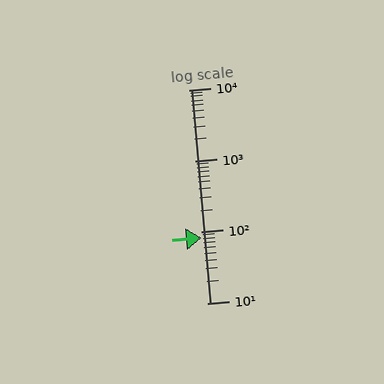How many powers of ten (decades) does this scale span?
The scale spans 3 decades, from 10 to 10000.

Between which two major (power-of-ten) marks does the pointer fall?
The pointer is between 10 and 100.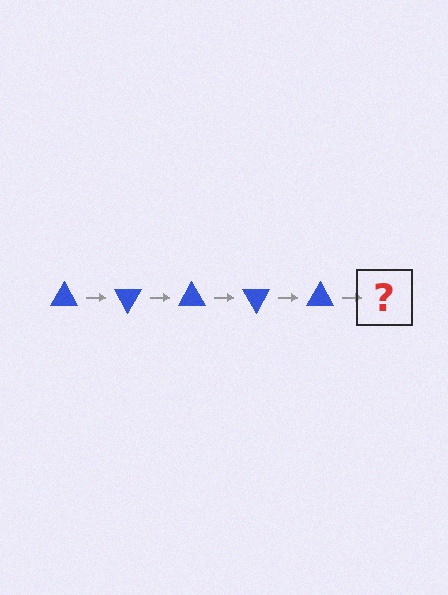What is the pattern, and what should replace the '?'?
The pattern is that the triangle rotates 60 degrees each step. The '?' should be a blue triangle rotated 300 degrees.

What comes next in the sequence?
The next element should be a blue triangle rotated 300 degrees.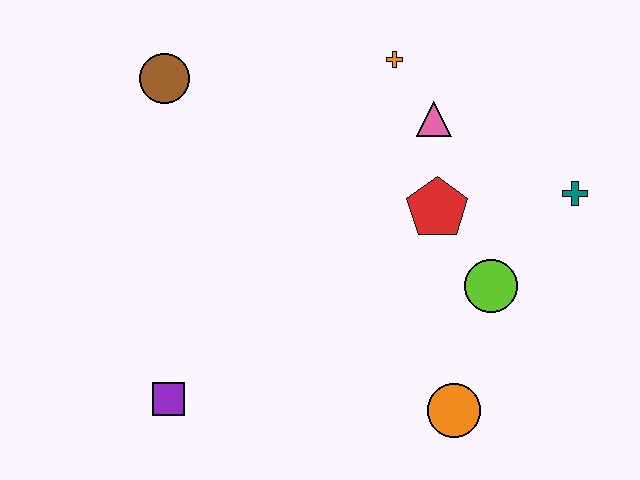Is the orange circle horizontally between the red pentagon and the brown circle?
No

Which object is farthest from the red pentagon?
The purple square is farthest from the red pentagon.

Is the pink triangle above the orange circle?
Yes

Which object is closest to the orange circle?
The lime circle is closest to the orange circle.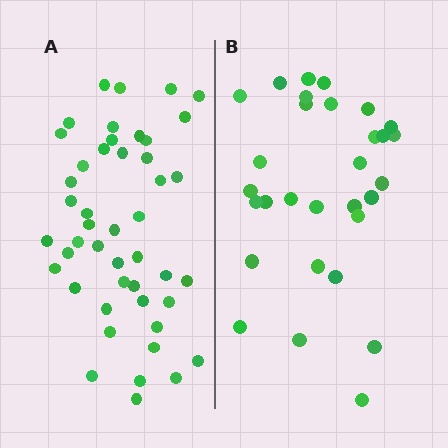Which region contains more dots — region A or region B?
Region A (the left region) has more dots.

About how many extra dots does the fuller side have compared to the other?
Region A has approximately 15 more dots than region B.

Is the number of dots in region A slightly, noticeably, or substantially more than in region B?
Region A has substantially more. The ratio is roughly 1.5 to 1.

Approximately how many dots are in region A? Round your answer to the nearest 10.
About 50 dots. (The exact count is 46, which rounds to 50.)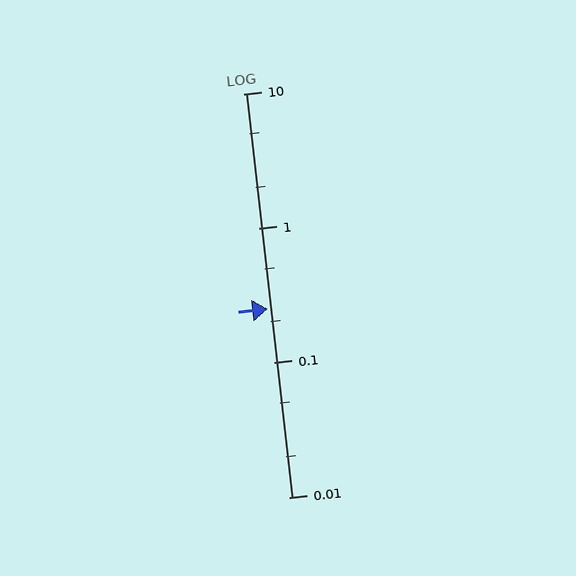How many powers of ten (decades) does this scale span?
The scale spans 3 decades, from 0.01 to 10.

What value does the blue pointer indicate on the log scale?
The pointer indicates approximately 0.25.